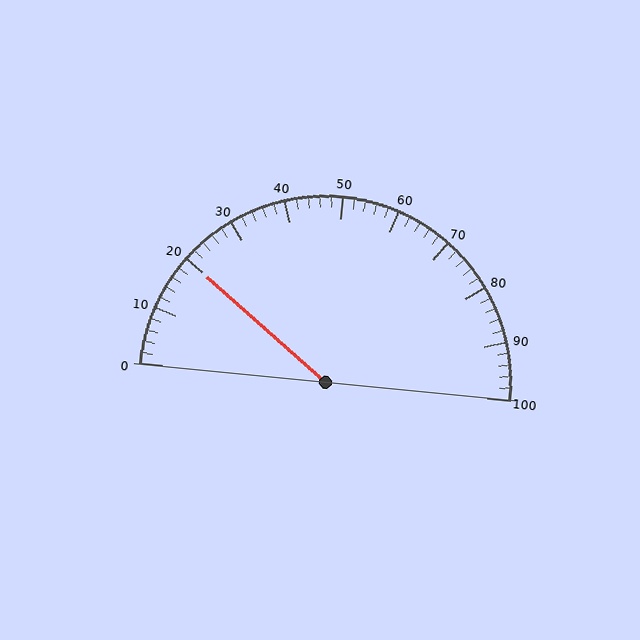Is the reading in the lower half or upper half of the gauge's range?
The reading is in the lower half of the range (0 to 100).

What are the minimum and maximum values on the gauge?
The gauge ranges from 0 to 100.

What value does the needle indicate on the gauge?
The needle indicates approximately 20.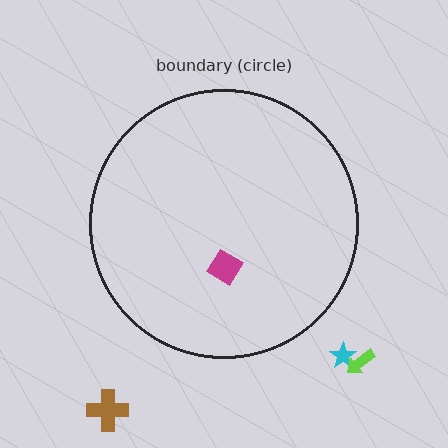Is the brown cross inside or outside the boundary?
Outside.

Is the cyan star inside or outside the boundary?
Outside.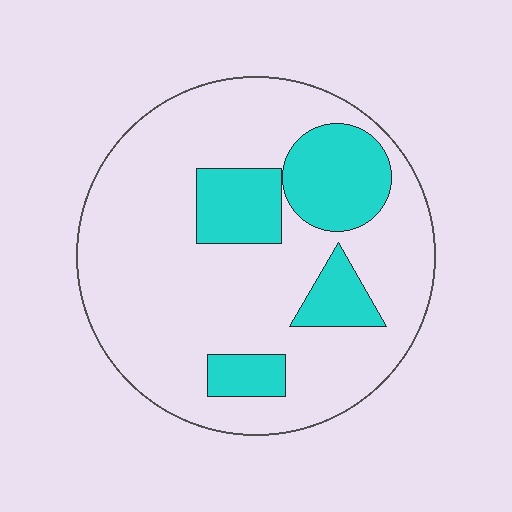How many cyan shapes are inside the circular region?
4.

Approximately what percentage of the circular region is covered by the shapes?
Approximately 25%.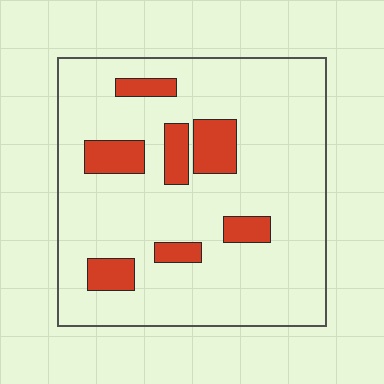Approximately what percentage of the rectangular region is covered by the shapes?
Approximately 15%.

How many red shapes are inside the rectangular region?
7.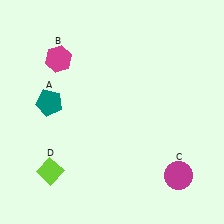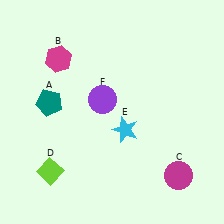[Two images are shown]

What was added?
A cyan star (E), a purple circle (F) were added in Image 2.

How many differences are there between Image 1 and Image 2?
There are 2 differences between the two images.